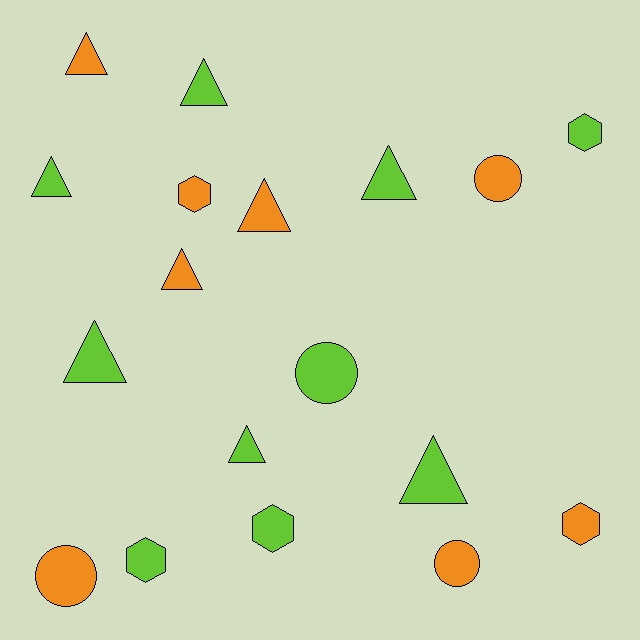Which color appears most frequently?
Lime, with 10 objects.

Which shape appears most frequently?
Triangle, with 9 objects.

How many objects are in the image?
There are 18 objects.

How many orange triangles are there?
There are 3 orange triangles.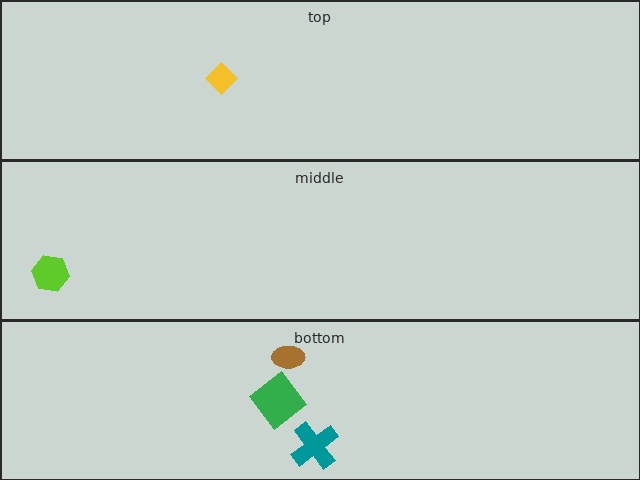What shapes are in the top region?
The yellow diamond.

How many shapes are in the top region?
1.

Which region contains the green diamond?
The bottom region.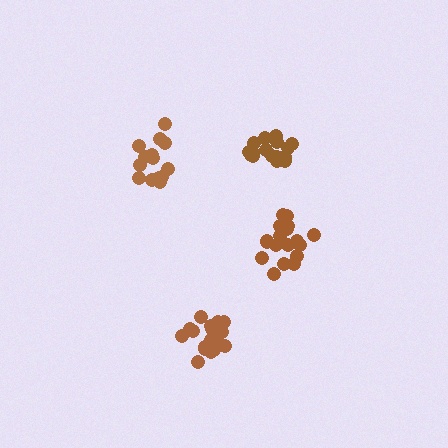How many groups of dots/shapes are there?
There are 4 groups.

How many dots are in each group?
Group 1: 16 dots, Group 2: 17 dots, Group 3: 18 dots, Group 4: 14 dots (65 total).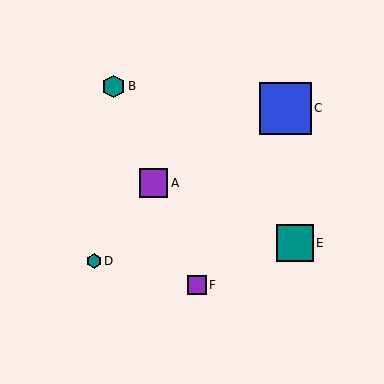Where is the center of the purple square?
The center of the purple square is at (153, 183).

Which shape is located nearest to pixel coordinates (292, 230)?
The teal square (labeled E) at (295, 243) is nearest to that location.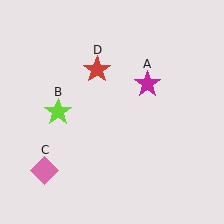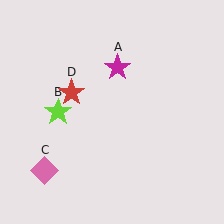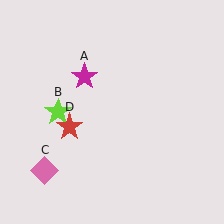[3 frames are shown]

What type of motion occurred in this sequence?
The magenta star (object A), red star (object D) rotated counterclockwise around the center of the scene.